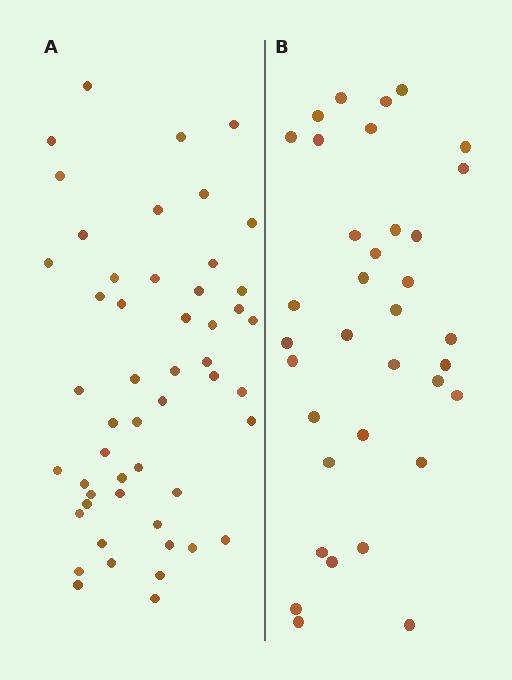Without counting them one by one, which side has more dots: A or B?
Region A (the left region) has more dots.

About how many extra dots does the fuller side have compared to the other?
Region A has approximately 15 more dots than region B.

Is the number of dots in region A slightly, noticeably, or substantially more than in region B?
Region A has substantially more. The ratio is roughly 1.5 to 1.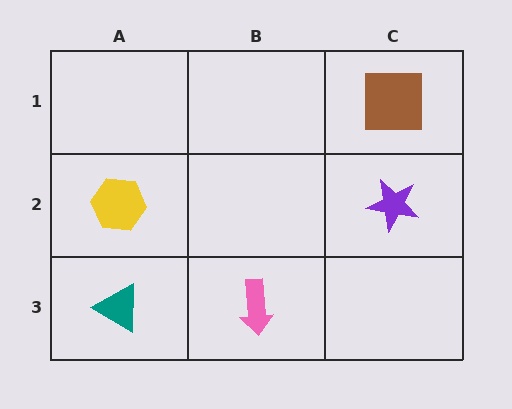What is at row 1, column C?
A brown square.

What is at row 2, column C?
A purple star.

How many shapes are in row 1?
1 shape.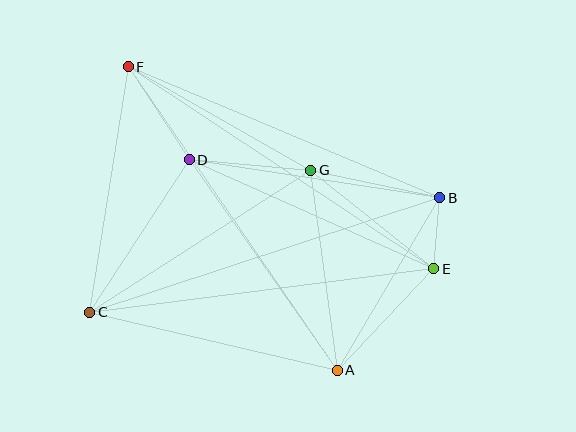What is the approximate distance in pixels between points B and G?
The distance between B and G is approximately 132 pixels.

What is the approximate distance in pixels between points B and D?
The distance between B and D is approximately 253 pixels.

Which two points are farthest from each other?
Points A and F are farthest from each other.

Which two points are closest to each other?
Points B and E are closest to each other.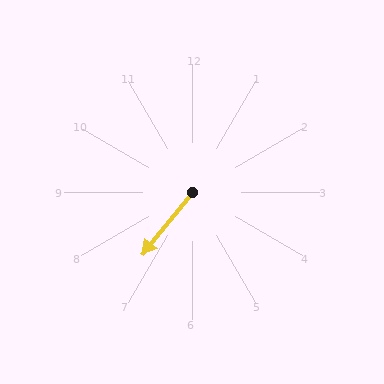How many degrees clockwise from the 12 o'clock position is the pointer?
Approximately 219 degrees.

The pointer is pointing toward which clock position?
Roughly 7 o'clock.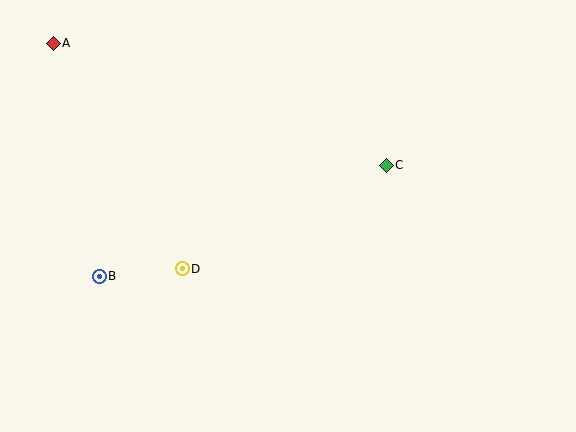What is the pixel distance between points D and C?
The distance between D and C is 229 pixels.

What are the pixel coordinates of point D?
Point D is at (182, 269).